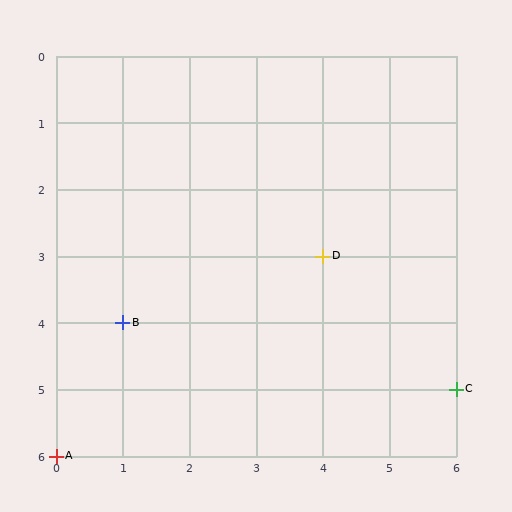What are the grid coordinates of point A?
Point A is at grid coordinates (0, 6).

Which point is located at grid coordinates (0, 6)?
Point A is at (0, 6).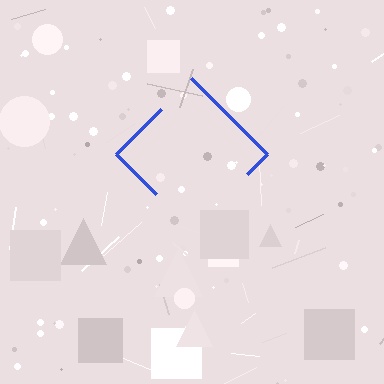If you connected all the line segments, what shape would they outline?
They would outline a diamond.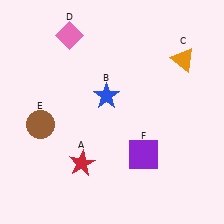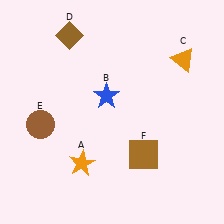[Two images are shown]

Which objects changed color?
A changed from red to orange. D changed from pink to brown. F changed from purple to brown.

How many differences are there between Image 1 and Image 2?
There are 3 differences between the two images.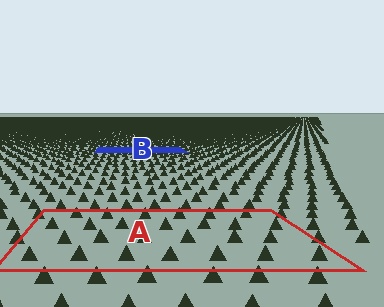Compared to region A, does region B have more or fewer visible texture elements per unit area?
Region B has more texture elements per unit area — they are packed more densely because it is farther away.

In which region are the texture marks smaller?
The texture marks are smaller in region B, because it is farther away.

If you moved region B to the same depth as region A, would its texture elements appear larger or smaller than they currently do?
They would appear larger. At a closer depth, the same texture elements are projected at a bigger on-screen size.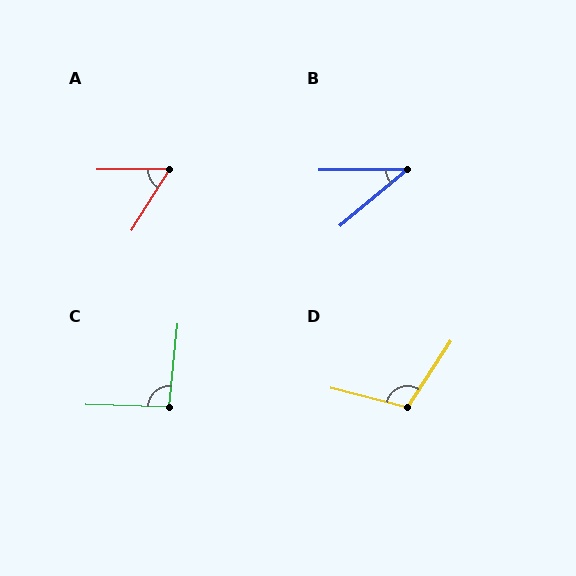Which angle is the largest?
D, at approximately 109 degrees.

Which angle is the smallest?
B, at approximately 39 degrees.